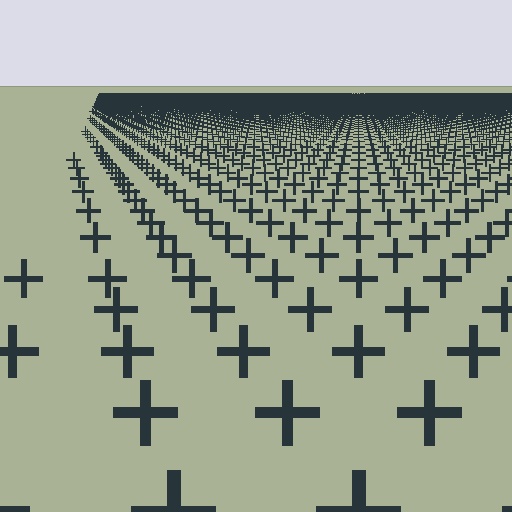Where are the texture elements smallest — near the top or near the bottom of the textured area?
Near the top.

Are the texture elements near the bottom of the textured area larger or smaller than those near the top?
Larger. Near the bottom, elements are closer to the viewer and appear at a bigger on-screen size.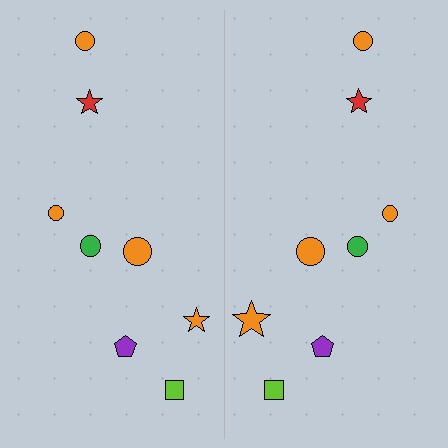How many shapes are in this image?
There are 16 shapes in this image.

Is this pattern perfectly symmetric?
No, the pattern is not perfectly symmetric. The orange star on the right side has a different size than its mirror counterpart.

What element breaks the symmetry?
The orange star on the right side has a different size than its mirror counterpart.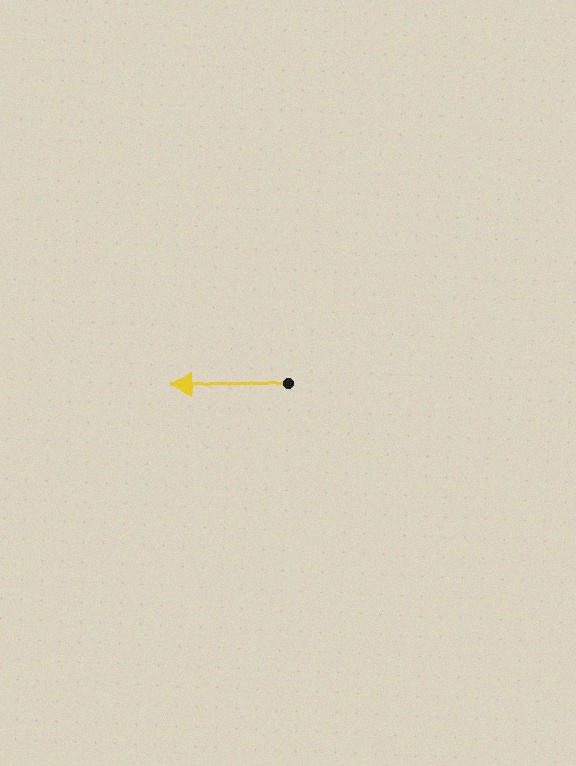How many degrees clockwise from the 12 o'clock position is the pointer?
Approximately 267 degrees.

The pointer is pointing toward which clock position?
Roughly 9 o'clock.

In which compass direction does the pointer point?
West.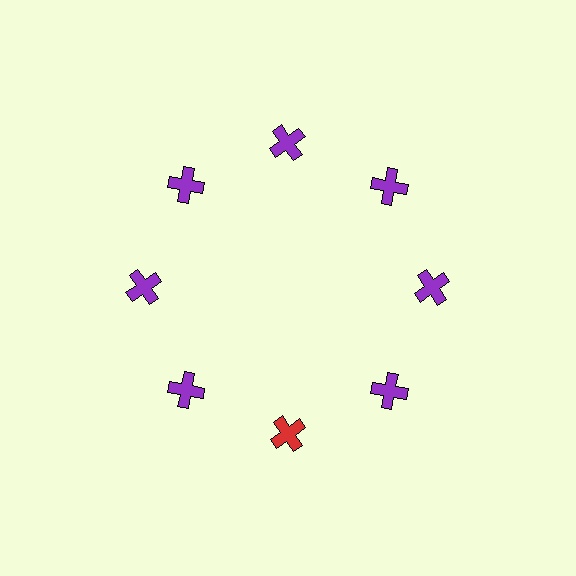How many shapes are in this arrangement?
There are 8 shapes arranged in a ring pattern.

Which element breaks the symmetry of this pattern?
The red cross at roughly the 6 o'clock position breaks the symmetry. All other shapes are purple crosses.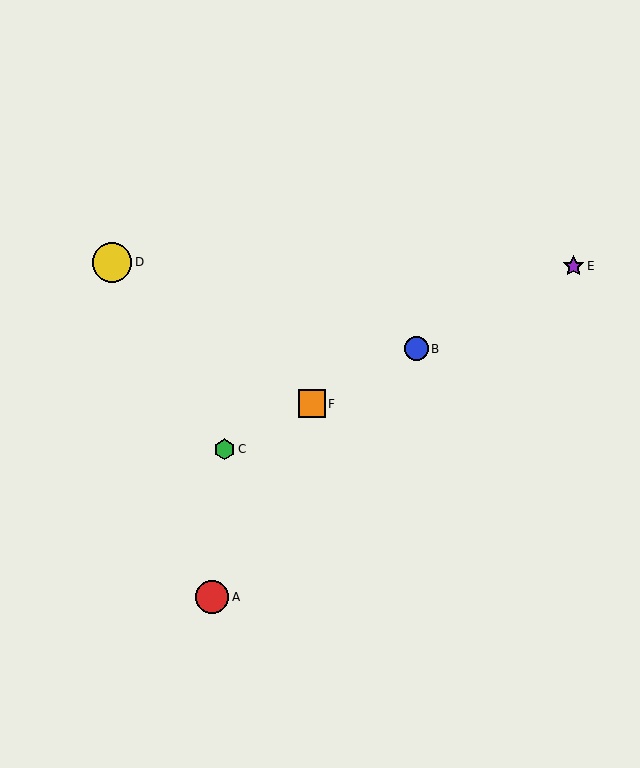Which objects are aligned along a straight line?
Objects B, C, E, F are aligned along a straight line.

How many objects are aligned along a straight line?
4 objects (B, C, E, F) are aligned along a straight line.